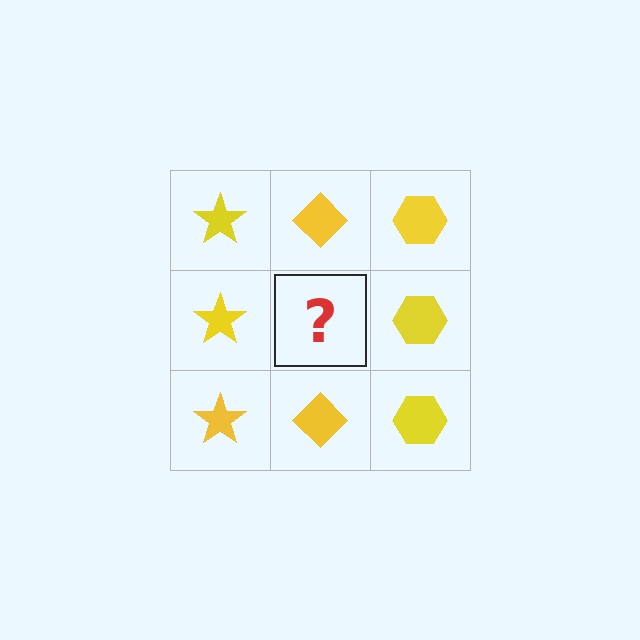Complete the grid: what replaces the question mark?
The question mark should be replaced with a yellow diamond.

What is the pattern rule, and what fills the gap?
The rule is that each column has a consistent shape. The gap should be filled with a yellow diamond.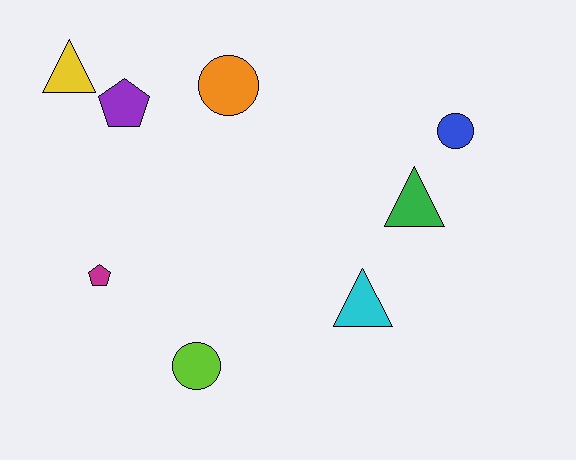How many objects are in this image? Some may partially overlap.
There are 8 objects.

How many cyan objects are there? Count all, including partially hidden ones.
There is 1 cyan object.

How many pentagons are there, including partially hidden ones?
There are 2 pentagons.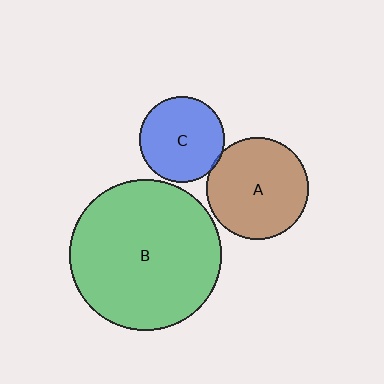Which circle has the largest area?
Circle B (green).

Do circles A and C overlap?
Yes.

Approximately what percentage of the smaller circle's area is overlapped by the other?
Approximately 5%.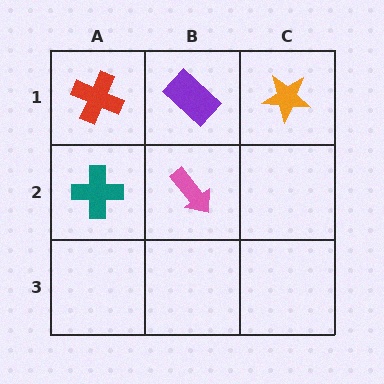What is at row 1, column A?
A red cross.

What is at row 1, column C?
An orange star.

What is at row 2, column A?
A teal cross.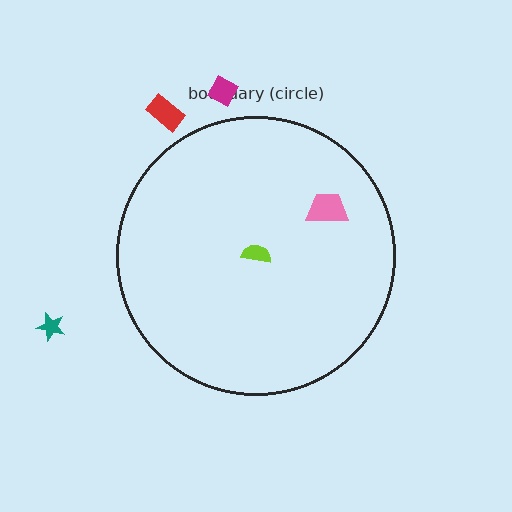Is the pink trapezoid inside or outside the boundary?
Inside.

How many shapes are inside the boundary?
2 inside, 3 outside.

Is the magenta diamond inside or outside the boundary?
Outside.